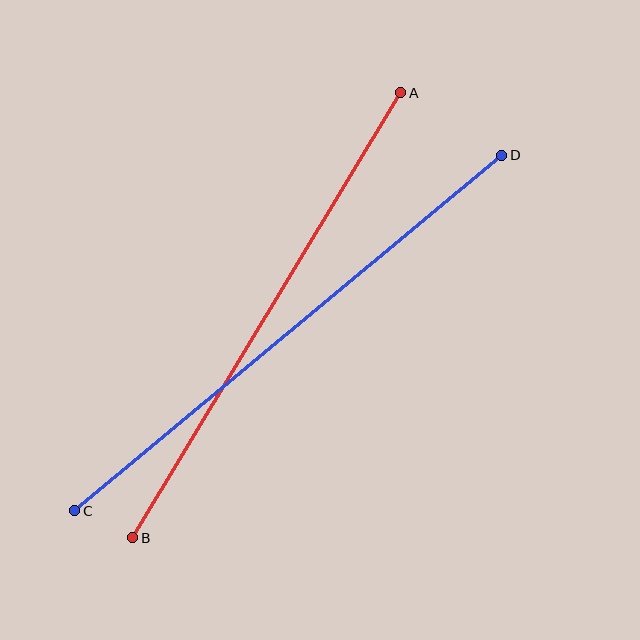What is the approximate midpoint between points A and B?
The midpoint is at approximately (267, 315) pixels.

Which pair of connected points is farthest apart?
Points C and D are farthest apart.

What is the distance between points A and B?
The distance is approximately 520 pixels.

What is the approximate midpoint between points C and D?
The midpoint is at approximately (288, 333) pixels.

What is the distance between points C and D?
The distance is approximately 555 pixels.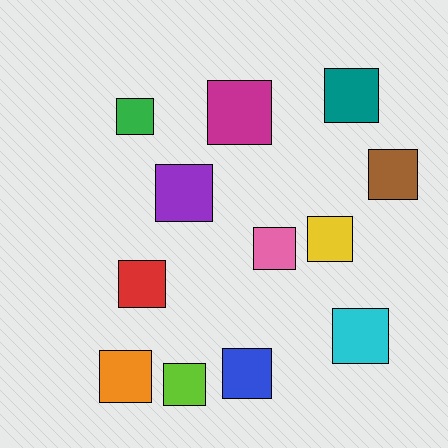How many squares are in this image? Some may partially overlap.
There are 12 squares.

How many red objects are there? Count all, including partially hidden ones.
There is 1 red object.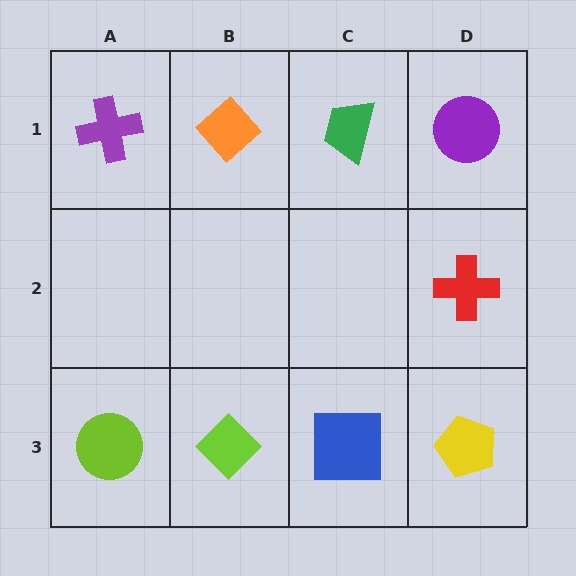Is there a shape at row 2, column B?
No, that cell is empty.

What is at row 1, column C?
A green trapezoid.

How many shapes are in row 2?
1 shape.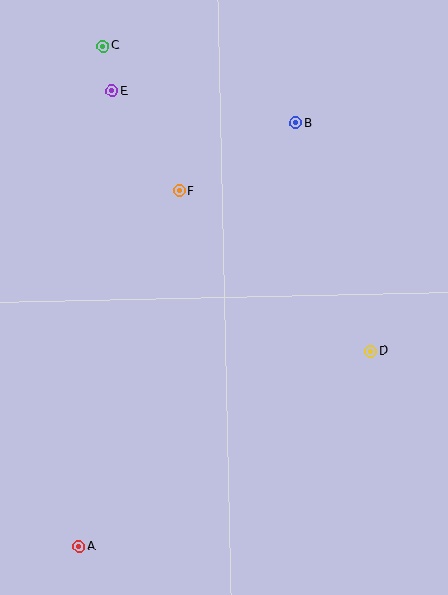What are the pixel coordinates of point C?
Point C is at (103, 46).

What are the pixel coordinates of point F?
Point F is at (179, 191).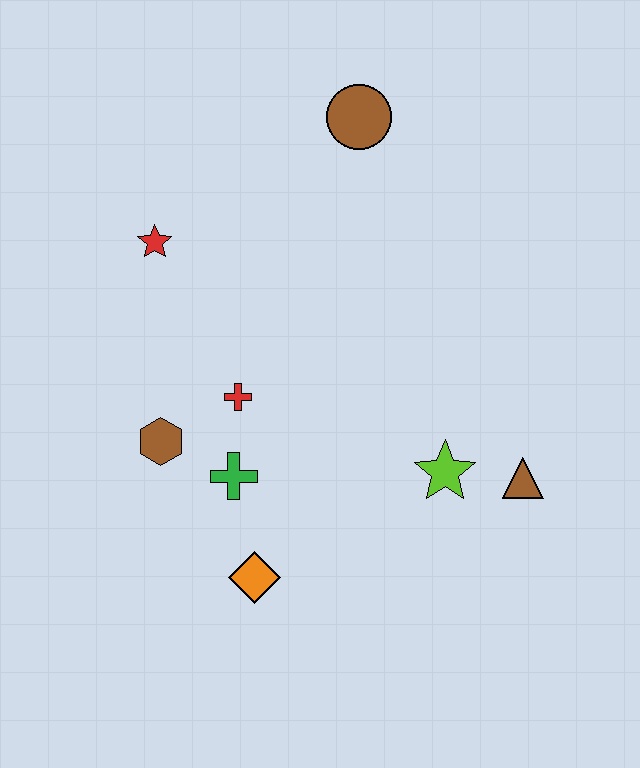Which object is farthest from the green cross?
The brown circle is farthest from the green cross.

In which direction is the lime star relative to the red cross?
The lime star is to the right of the red cross.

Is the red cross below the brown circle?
Yes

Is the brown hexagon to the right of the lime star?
No